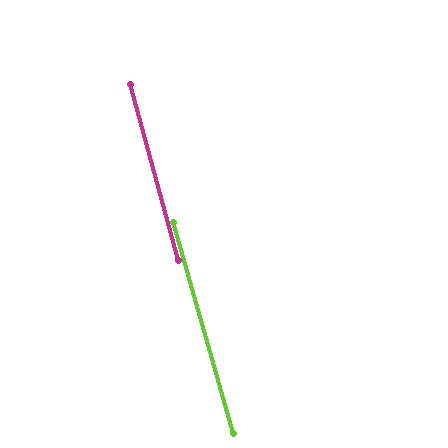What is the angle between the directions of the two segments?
Approximately 1 degree.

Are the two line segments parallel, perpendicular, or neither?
Parallel — their directions differ by only 0.7°.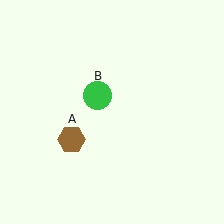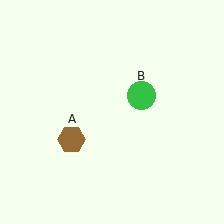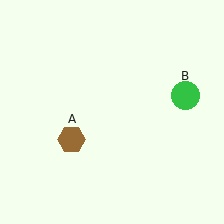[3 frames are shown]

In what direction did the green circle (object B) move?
The green circle (object B) moved right.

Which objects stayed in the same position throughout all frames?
Brown hexagon (object A) remained stationary.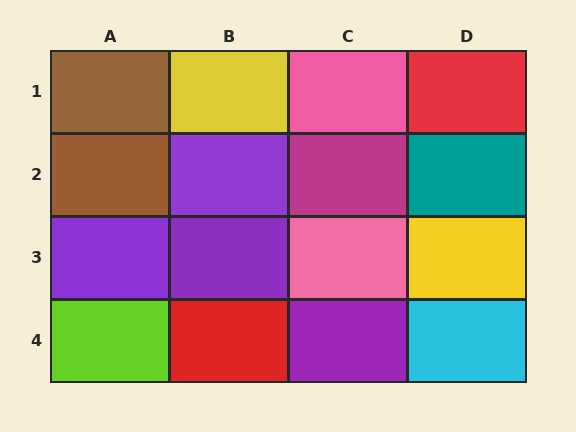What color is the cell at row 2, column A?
Brown.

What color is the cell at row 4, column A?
Lime.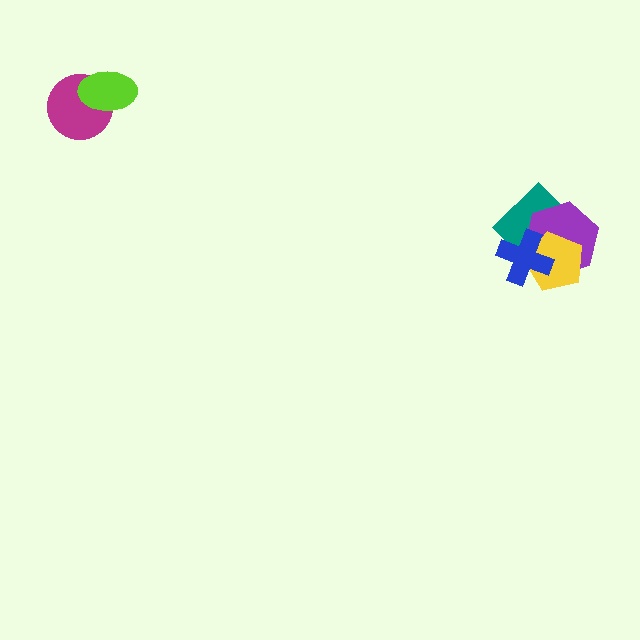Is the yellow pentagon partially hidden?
Yes, it is partially covered by another shape.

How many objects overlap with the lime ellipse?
1 object overlaps with the lime ellipse.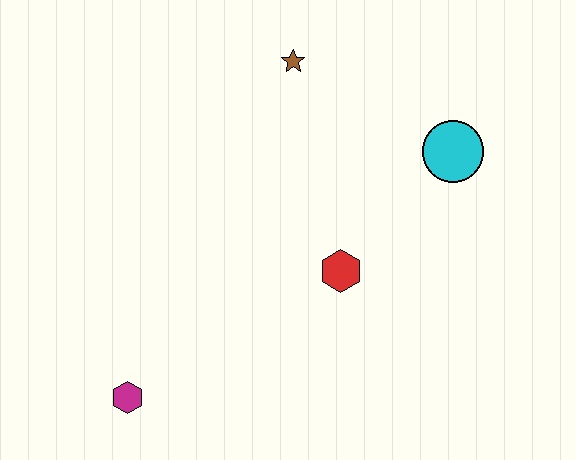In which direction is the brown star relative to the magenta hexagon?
The brown star is above the magenta hexagon.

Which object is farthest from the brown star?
The magenta hexagon is farthest from the brown star.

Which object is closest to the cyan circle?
The red hexagon is closest to the cyan circle.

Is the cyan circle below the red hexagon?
No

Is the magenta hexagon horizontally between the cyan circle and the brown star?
No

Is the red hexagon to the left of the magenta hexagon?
No